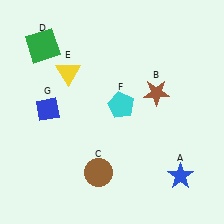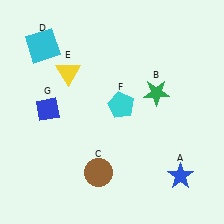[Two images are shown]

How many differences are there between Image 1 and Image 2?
There are 2 differences between the two images.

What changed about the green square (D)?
In Image 1, D is green. In Image 2, it changed to cyan.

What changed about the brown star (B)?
In Image 1, B is brown. In Image 2, it changed to green.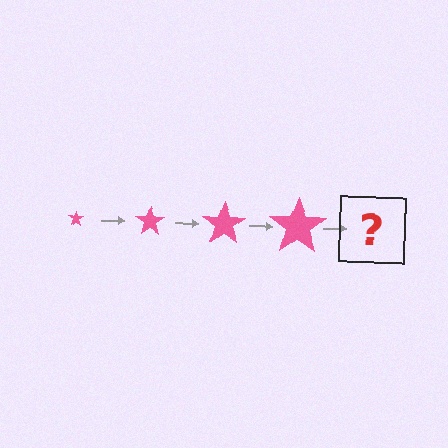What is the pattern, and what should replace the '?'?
The pattern is that the star gets progressively larger each step. The '?' should be a pink star, larger than the previous one.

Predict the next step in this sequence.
The next step is a pink star, larger than the previous one.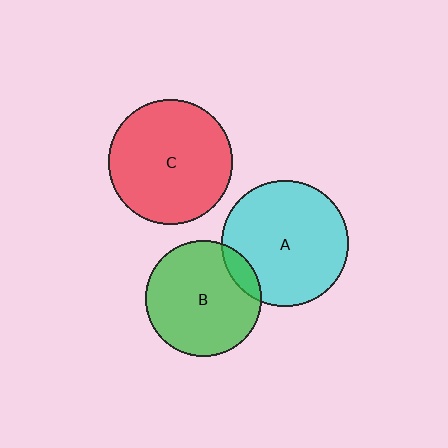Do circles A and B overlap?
Yes.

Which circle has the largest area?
Circle A (cyan).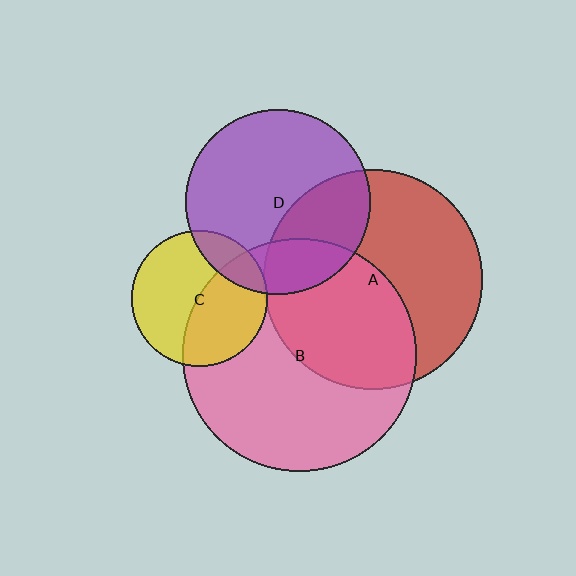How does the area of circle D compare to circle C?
Approximately 1.8 times.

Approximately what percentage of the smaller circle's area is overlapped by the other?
Approximately 15%.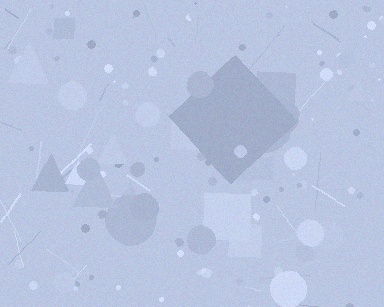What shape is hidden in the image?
A diamond is hidden in the image.